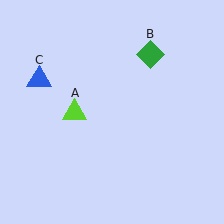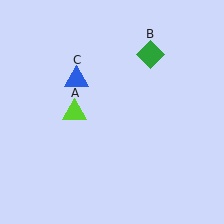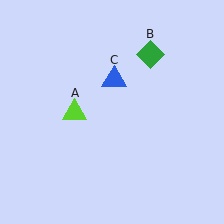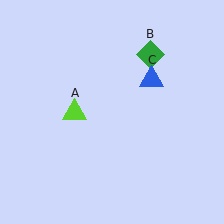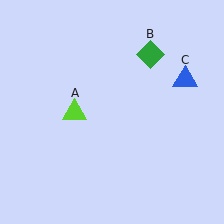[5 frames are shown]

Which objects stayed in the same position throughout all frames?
Lime triangle (object A) and green diamond (object B) remained stationary.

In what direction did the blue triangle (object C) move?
The blue triangle (object C) moved right.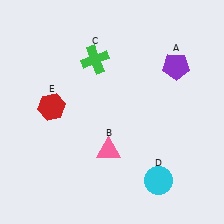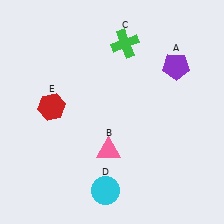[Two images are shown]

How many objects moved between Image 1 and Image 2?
2 objects moved between the two images.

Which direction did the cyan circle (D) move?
The cyan circle (D) moved left.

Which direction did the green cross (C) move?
The green cross (C) moved right.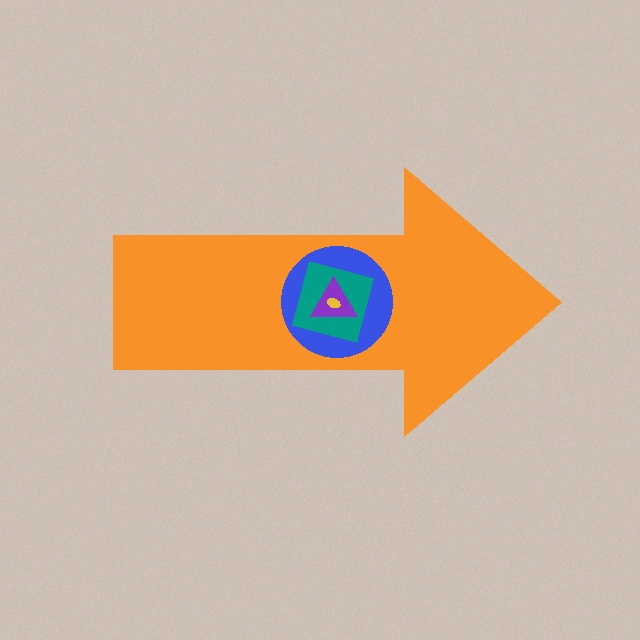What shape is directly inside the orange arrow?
The blue circle.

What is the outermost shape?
The orange arrow.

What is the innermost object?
The yellow ellipse.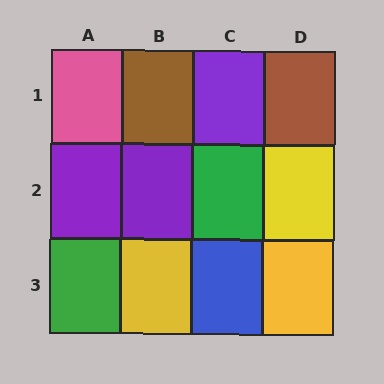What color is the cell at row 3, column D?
Yellow.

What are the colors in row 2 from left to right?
Purple, purple, green, yellow.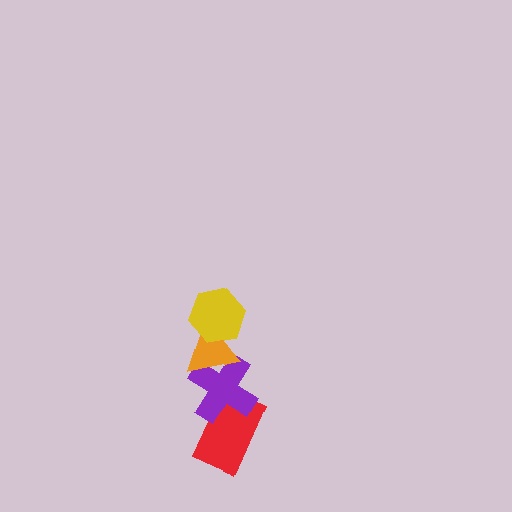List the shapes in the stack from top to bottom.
From top to bottom: the yellow hexagon, the orange triangle, the purple cross, the red rectangle.